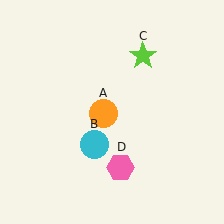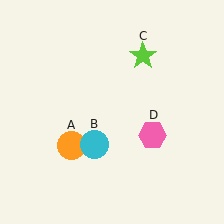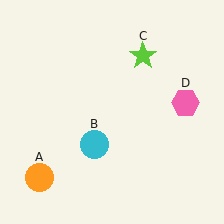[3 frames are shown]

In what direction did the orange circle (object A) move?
The orange circle (object A) moved down and to the left.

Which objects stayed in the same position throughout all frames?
Cyan circle (object B) and lime star (object C) remained stationary.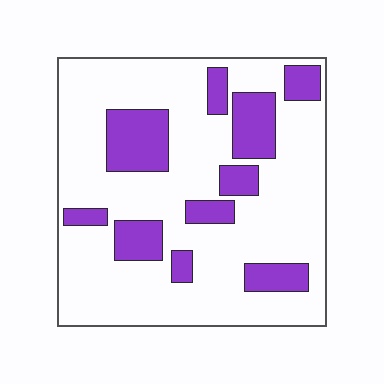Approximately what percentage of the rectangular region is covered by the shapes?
Approximately 25%.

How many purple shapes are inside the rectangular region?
10.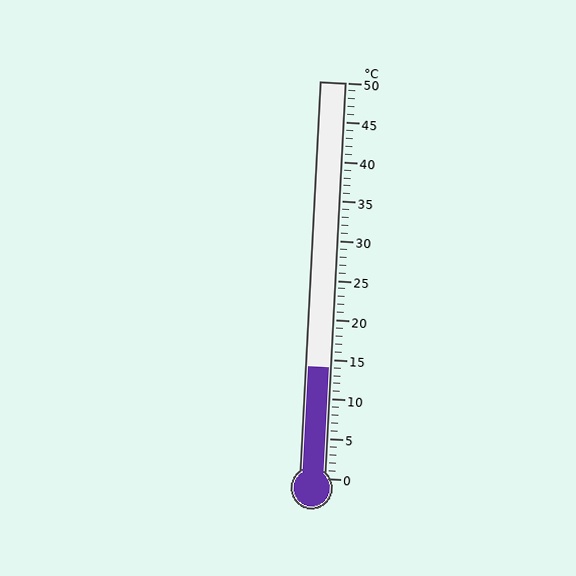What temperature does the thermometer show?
The thermometer shows approximately 14°C.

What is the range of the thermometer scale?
The thermometer scale ranges from 0°C to 50°C.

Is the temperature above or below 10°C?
The temperature is above 10°C.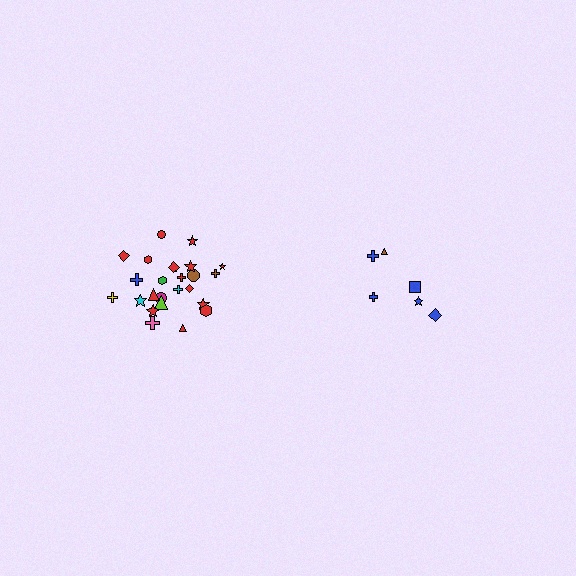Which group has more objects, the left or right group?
The left group.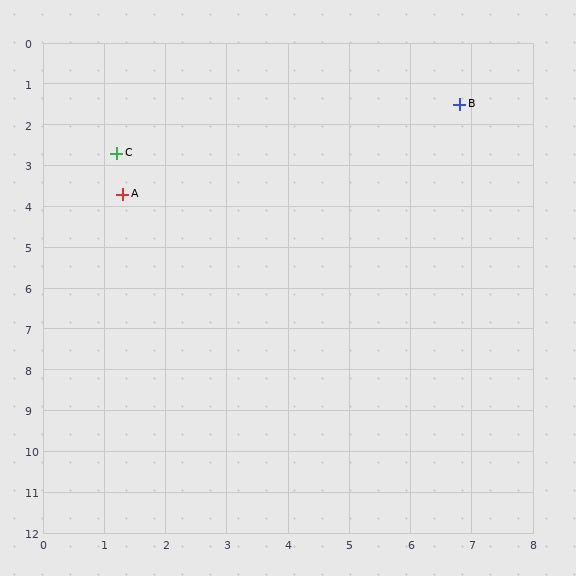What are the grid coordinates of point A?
Point A is at approximately (1.3, 3.7).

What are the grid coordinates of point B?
Point B is at approximately (6.8, 1.5).